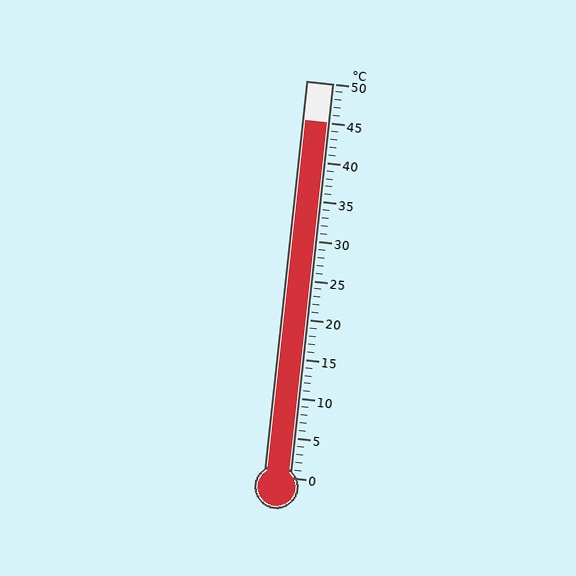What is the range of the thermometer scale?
The thermometer scale ranges from 0°C to 50°C.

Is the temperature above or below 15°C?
The temperature is above 15°C.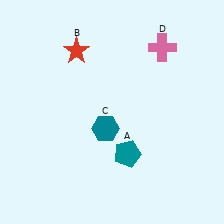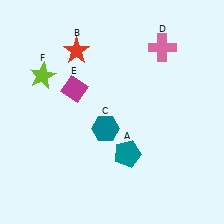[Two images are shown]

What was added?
A magenta diamond (E), a lime star (F) were added in Image 2.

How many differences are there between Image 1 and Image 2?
There are 2 differences between the two images.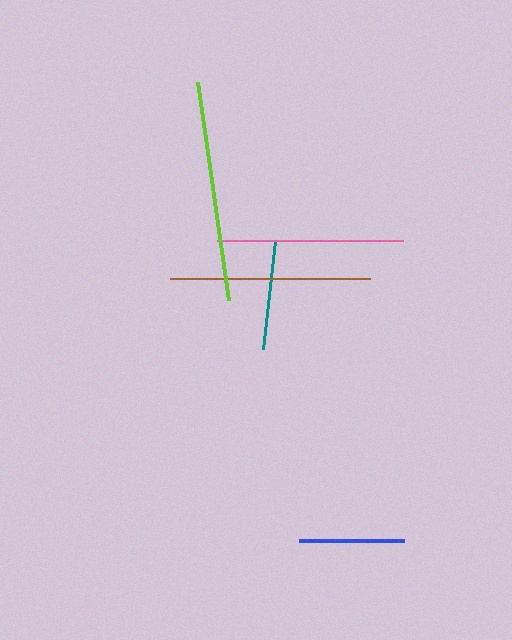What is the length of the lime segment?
The lime segment is approximately 221 pixels long.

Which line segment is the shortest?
The blue line is the shortest at approximately 105 pixels.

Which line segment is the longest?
The lime line is the longest at approximately 221 pixels.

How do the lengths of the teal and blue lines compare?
The teal and blue lines are approximately the same length.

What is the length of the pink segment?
The pink segment is approximately 187 pixels long.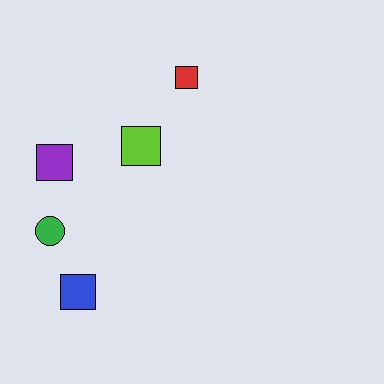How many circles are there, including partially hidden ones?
There is 1 circle.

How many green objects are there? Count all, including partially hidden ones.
There is 1 green object.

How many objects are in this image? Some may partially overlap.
There are 5 objects.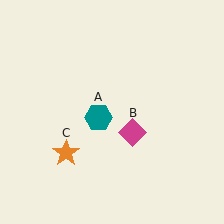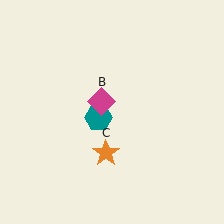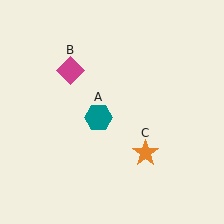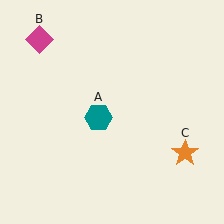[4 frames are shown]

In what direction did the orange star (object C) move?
The orange star (object C) moved right.